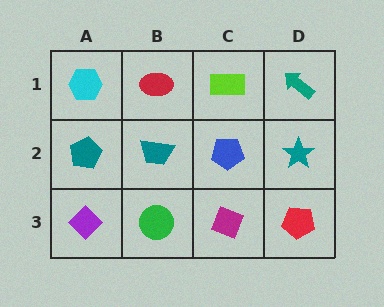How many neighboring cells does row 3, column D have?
2.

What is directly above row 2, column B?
A red ellipse.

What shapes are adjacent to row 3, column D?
A teal star (row 2, column D), a magenta diamond (row 3, column C).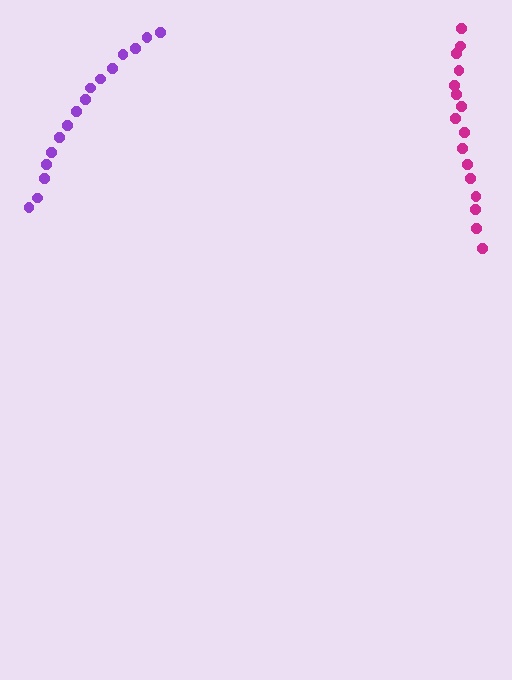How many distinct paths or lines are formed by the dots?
There are 2 distinct paths.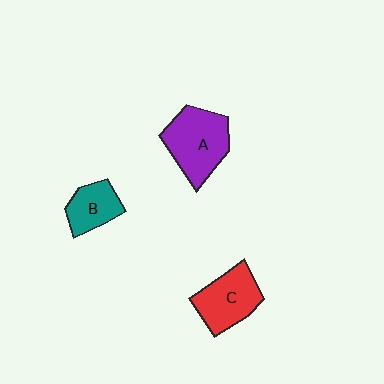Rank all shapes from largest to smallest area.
From largest to smallest: A (purple), C (red), B (teal).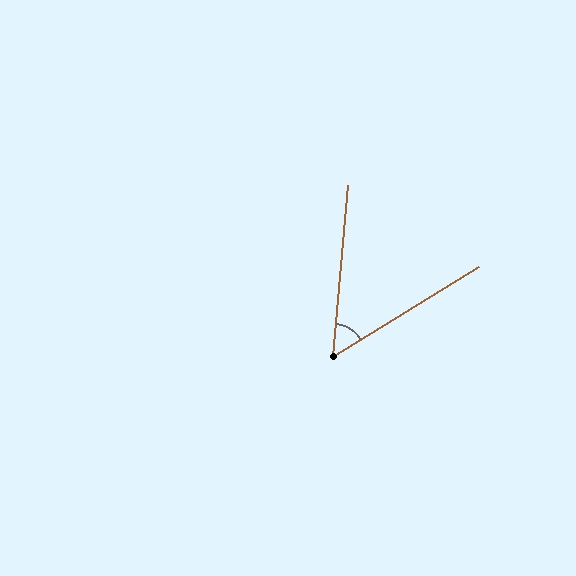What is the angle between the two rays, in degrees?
Approximately 53 degrees.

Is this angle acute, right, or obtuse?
It is acute.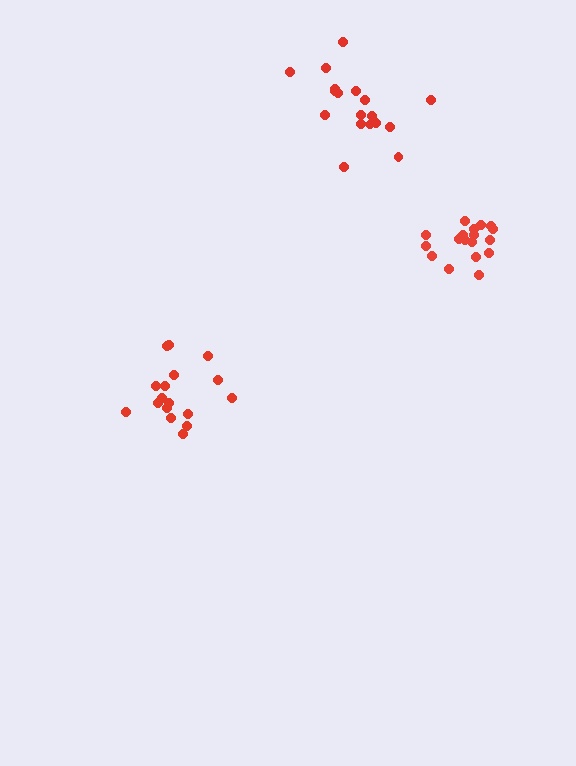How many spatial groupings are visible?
There are 3 spatial groupings.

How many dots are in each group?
Group 1: 17 dots, Group 2: 18 dots, Group 3: 18 dots (53 total).